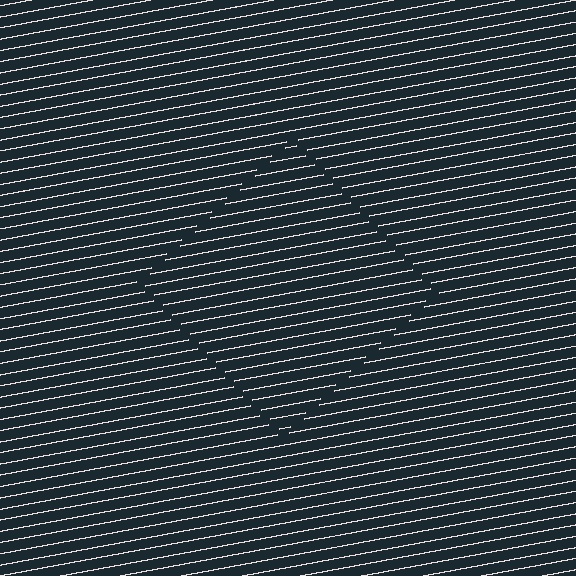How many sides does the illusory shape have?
4 sides — the line-ends trace a square.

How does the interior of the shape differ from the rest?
The interior of the shape contains the same grating, shifted by half a period — the contour is defined by the phase discontinuity where line-ends from the inner and outer gratings abut.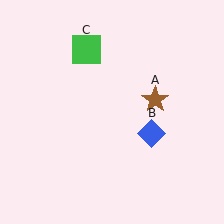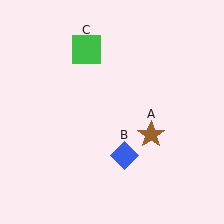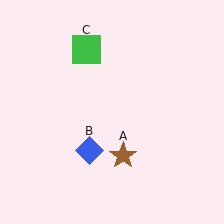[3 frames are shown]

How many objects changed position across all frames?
2 objects changed position: brown star (object A), blue diamond (object B).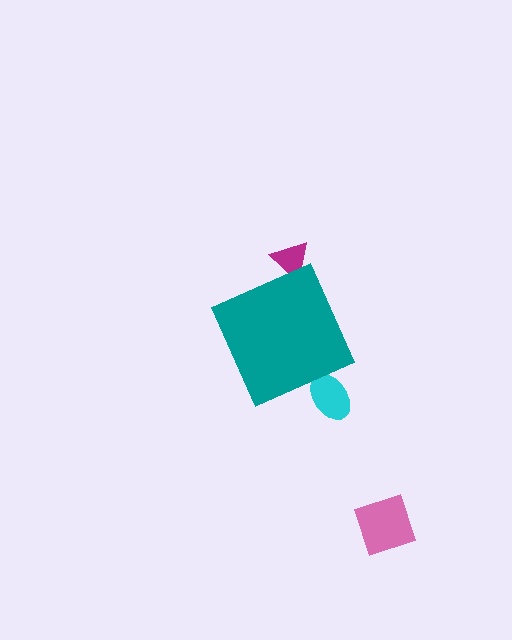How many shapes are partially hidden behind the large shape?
2 shapes are partially hidden.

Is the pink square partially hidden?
No, the pink square is fully visible.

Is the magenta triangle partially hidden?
Yes, the magenta triangle is partially hidden behind the teal diamond.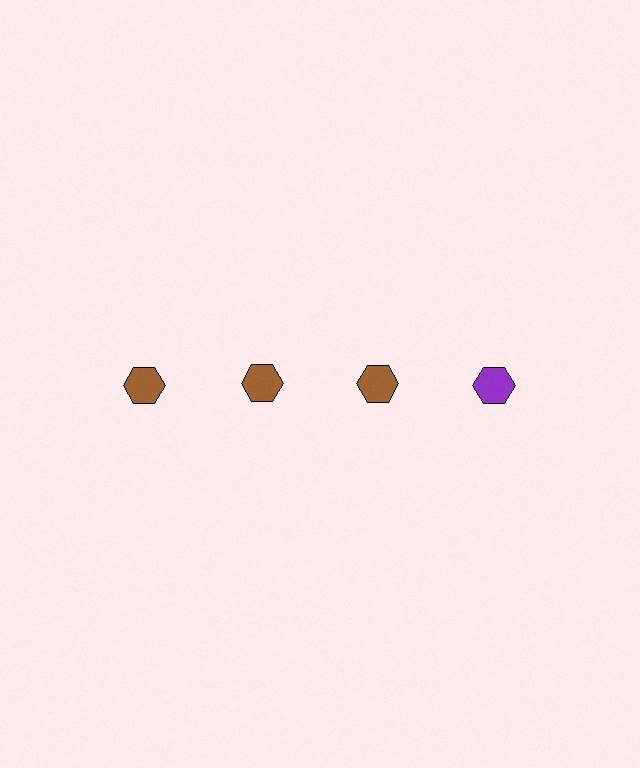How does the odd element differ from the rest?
It has a different color: purple instead of brown.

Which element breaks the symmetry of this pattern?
The purple hexagon in the top row, second from right column breaks the symmetry. All other shapes are brown hexagons.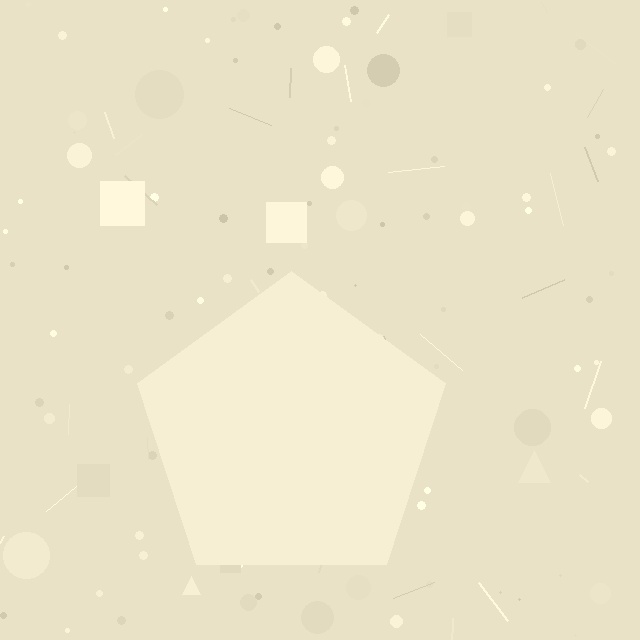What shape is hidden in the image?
A pentagon is hidden in the image.